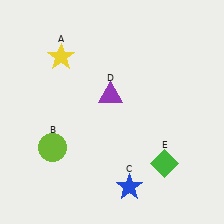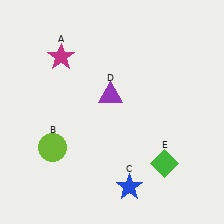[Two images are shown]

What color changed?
The star (A) changed from yellow in Image 1 to magenta in Image 2.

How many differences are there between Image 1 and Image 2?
There is 1 difference between the two images.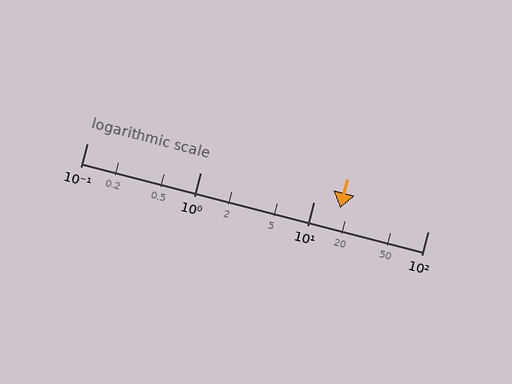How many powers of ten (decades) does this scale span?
The scale spans 3 decades, from 0.1 to 100.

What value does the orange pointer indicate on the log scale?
The pointer indicates approximately 17.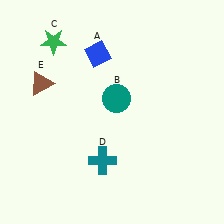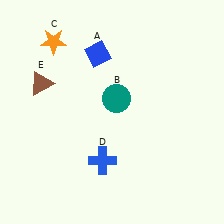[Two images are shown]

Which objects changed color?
C changed from green to orange. D changed from teal to blue.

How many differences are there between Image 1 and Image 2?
There are 2 differences between the two images.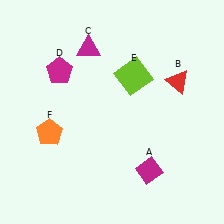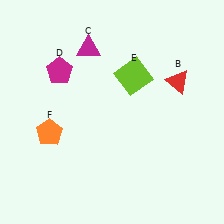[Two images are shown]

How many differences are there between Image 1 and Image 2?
There is 1 difference between the two images.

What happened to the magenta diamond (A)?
The magenta diamond (A) was removed in Image 2. It was in the bottom-right area of Image 1.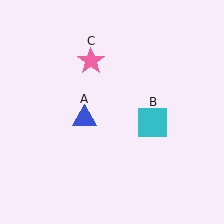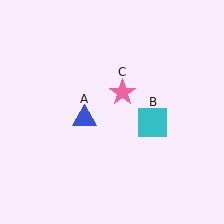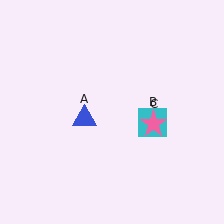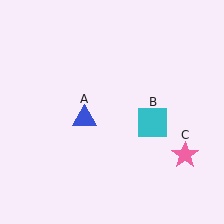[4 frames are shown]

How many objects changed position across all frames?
1 object changed position: pink star (object C).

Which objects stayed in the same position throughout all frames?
Blue triangle (object A) and cyan square (object B) remained stationary.